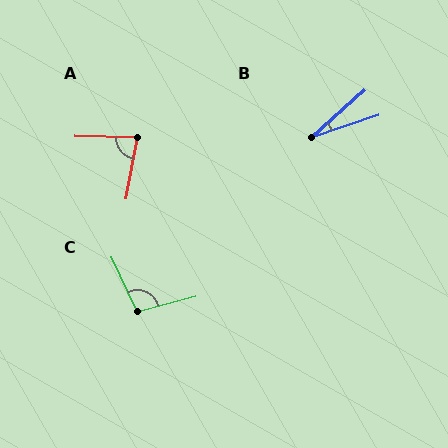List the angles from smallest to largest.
B (23°), A (80°), C (100°).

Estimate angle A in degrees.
Approximately 80 degrees.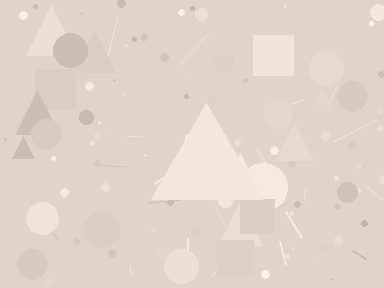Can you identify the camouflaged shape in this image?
The camouflaged shape is a triangle.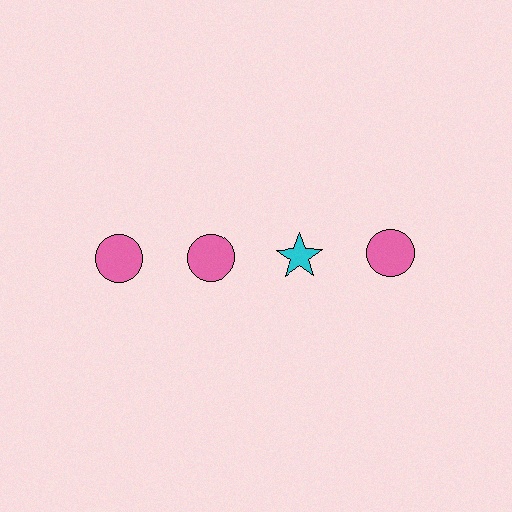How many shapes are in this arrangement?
There are 4 shapes arranged in a grid pattern.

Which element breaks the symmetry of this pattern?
The cyan star in the top row, center column breaks the symmetry. All other shapes are pink circles.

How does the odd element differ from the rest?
It differs in both color (cyan instead of pink) and shape (star instead of circle).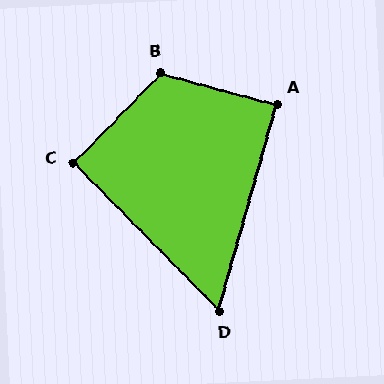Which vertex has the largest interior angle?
B, at approximately 120 degrees.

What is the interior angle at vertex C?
Approximately 91 degrees (approximately right).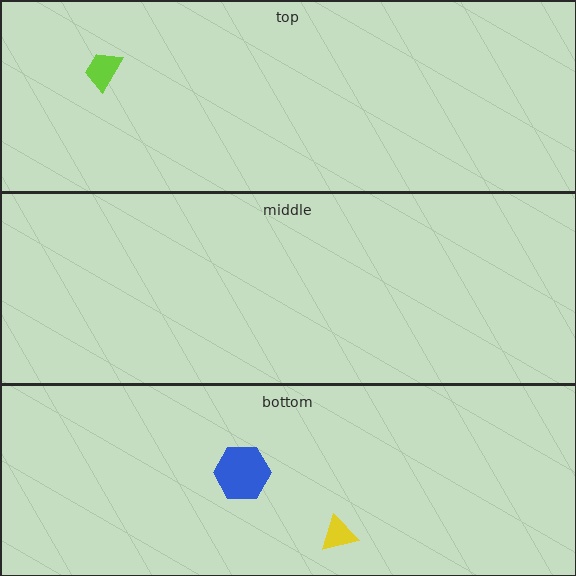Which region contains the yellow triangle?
The bottom region.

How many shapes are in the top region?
1.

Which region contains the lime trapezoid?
The top region.